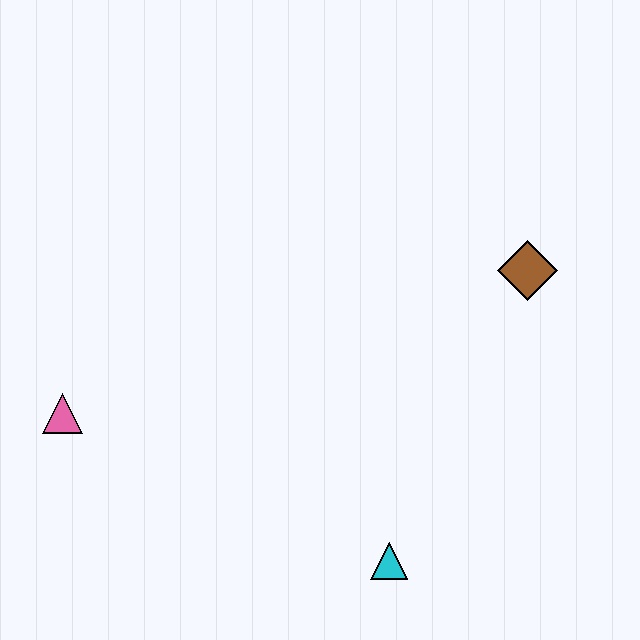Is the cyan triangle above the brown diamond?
No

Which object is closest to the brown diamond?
The cyan triangle is closest to the brown diamond.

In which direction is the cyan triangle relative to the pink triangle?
The cyan triangle is to the right of the pink triangle.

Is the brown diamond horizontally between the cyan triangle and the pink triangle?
No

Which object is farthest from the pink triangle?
The brown diamond is farthest from the pink triangle.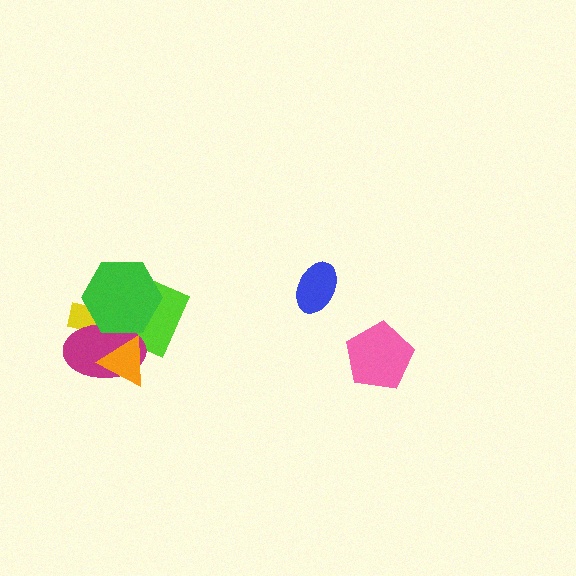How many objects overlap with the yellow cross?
4 objects overlap with the yellow cross.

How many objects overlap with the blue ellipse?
0 objects overlap with the blue ellipse.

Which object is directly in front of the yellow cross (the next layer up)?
The lime diamond is directly in front of the yellow cross.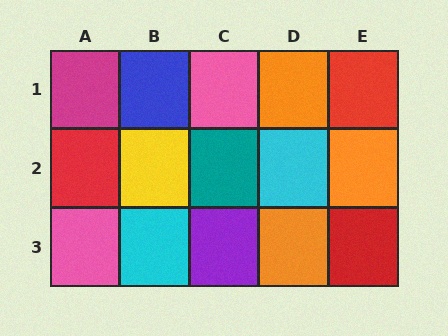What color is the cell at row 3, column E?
Red.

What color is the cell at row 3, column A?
Pink.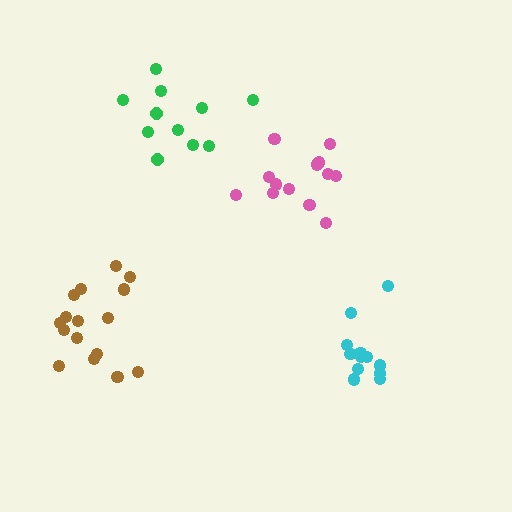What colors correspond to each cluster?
The clusters are colored: cyan, brown, pink, green.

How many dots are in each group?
Group 1: 12 dots, Group 2: 16 dots, Group 3: 13 dots, Group 4: 11 dots (52 total).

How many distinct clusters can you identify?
There are 4 distinct clusters.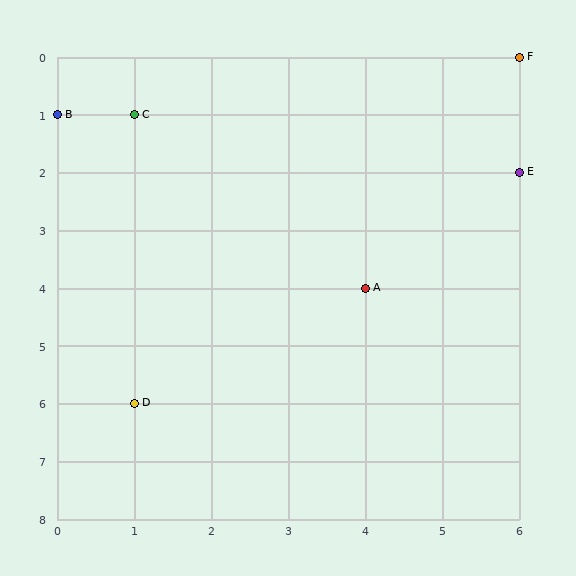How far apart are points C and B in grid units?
Points C and B are 1 column apart.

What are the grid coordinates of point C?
Point C is at grid coordinates (1, 1).